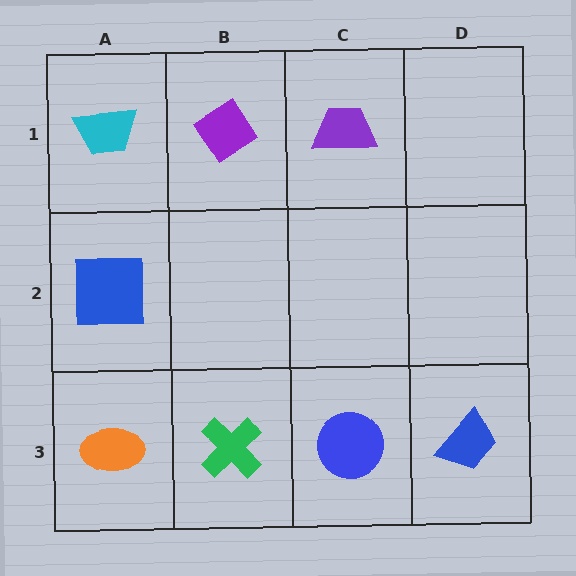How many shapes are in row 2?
1 shape.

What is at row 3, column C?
A blue circle.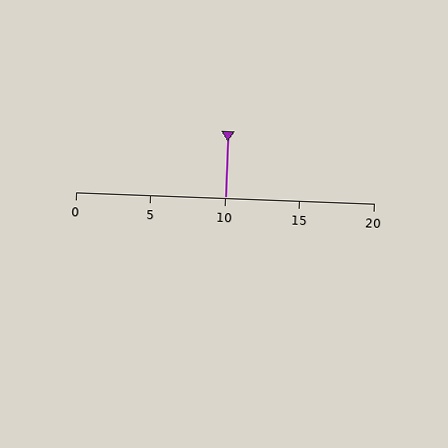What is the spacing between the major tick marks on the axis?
The major ticks are spaced 5 apart.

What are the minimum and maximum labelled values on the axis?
The axis runs from 0 to 20.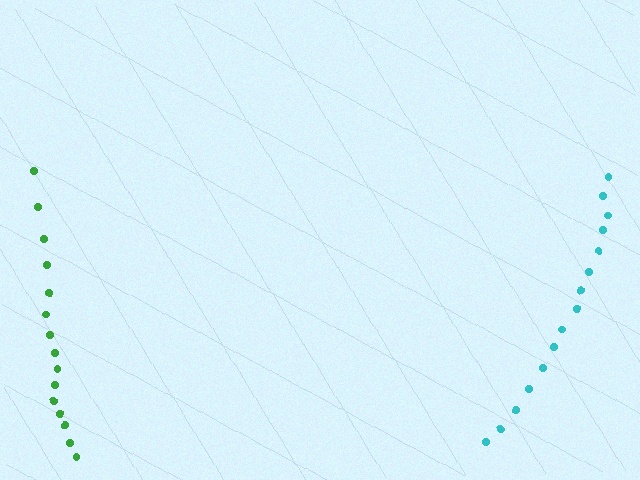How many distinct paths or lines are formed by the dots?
There are 2 distinct paths.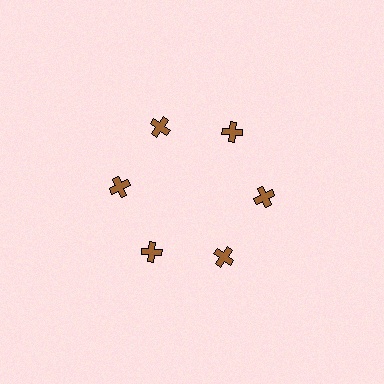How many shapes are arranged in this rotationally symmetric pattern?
There are 6 shapes, arranged in 6 groups of 1.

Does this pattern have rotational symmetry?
Yes, this pattern has 6-fold rotational symmetry. It looks the same after rotating 60 degrees around the center.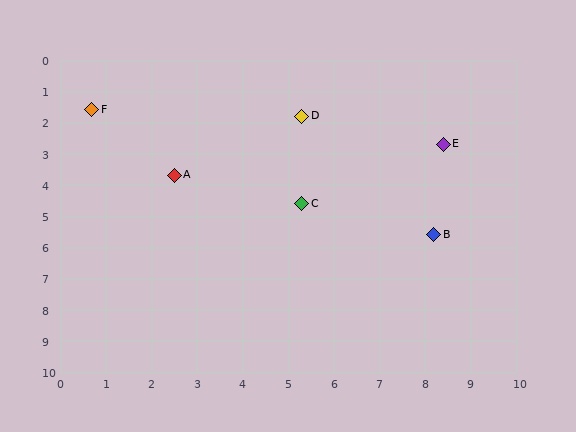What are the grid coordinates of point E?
Point E is at approximately (8.4, 2.7).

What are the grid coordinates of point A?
Point A is at approximately (2.5, 3.7).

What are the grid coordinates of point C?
Point C is at approximately (5.3, 4.6).